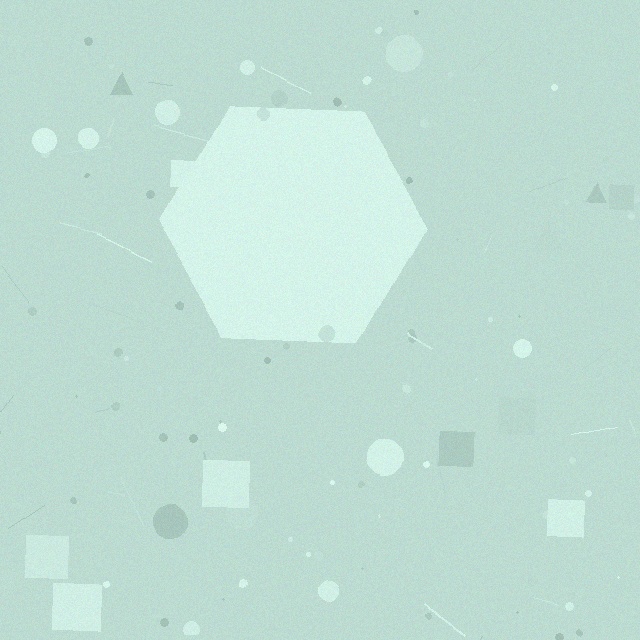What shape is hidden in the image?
A hexagon is hidden in the image.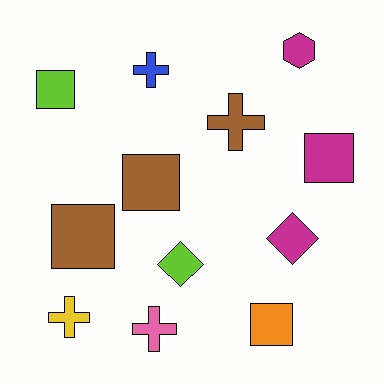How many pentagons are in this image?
There are no pentagons.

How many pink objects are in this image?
There is 1 pink object.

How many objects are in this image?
There are 12 objects.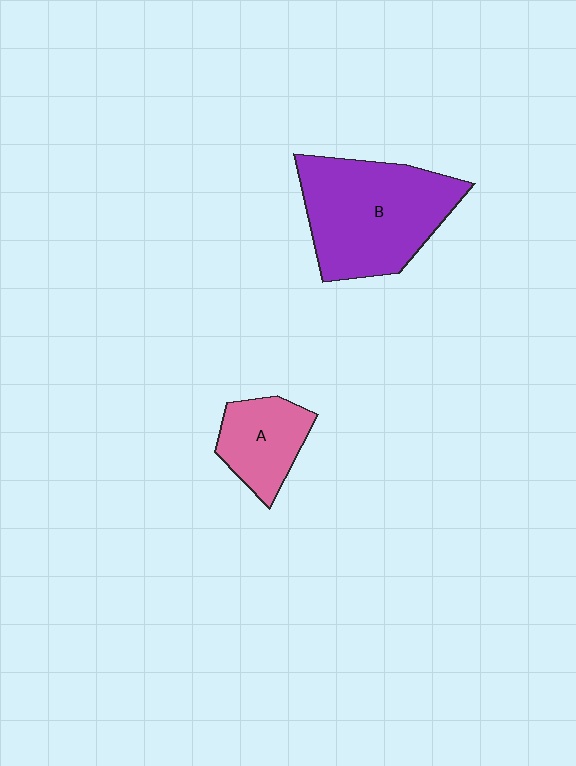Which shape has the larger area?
Shape B (purple).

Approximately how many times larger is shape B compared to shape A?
Approximately 2.1 times.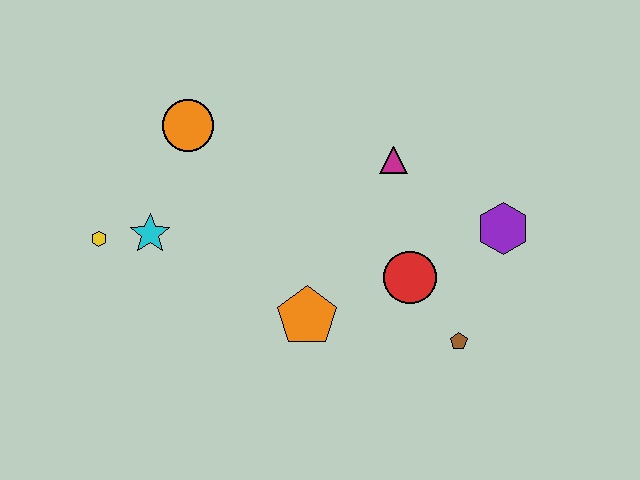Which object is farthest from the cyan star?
The purple hexagon is farthest from the cyan star.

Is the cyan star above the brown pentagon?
Yes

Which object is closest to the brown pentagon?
The red circle is closest to the brown pentagon.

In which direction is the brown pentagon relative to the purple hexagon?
The brown pentagon is below the purple hexagon.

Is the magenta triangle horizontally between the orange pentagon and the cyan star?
No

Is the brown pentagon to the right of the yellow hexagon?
Yes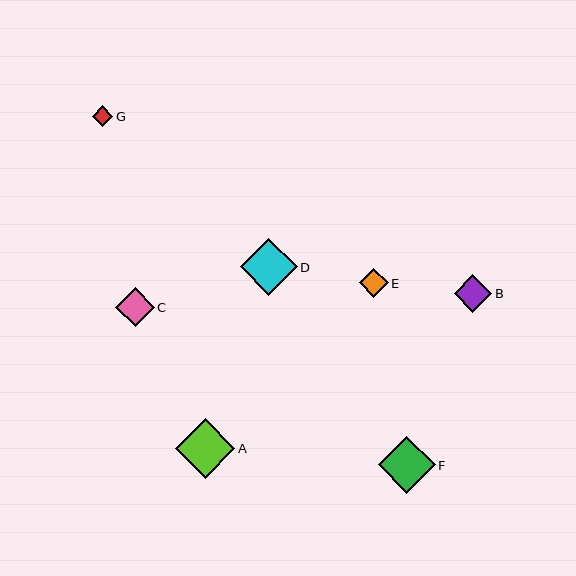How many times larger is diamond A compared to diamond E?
Diamond A is approximately 2.0 times the size of diamond E.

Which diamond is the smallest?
Diamond G is the smallest with a size of approximately 21 pixels.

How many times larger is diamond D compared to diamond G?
Diamond D is approximately 2.8 times the size of diamond G.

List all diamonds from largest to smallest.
From largest to smallest: A, D, F, C, B, E, G.